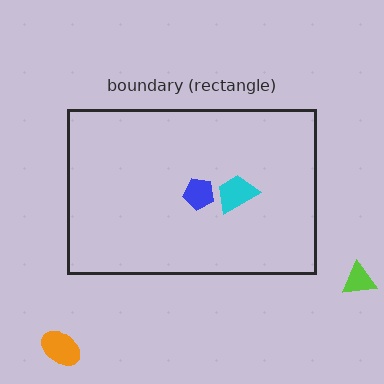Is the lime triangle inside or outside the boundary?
Outside.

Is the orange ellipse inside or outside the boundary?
Outside.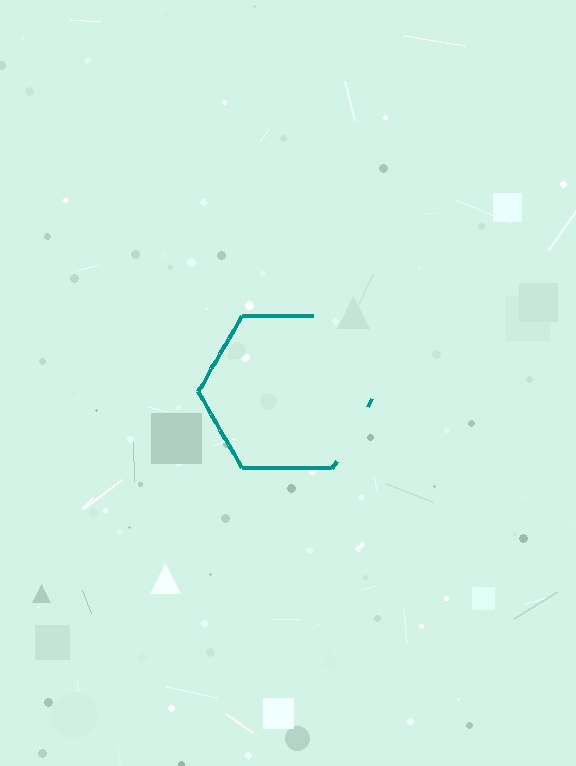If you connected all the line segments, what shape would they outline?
They would outline a hexagon.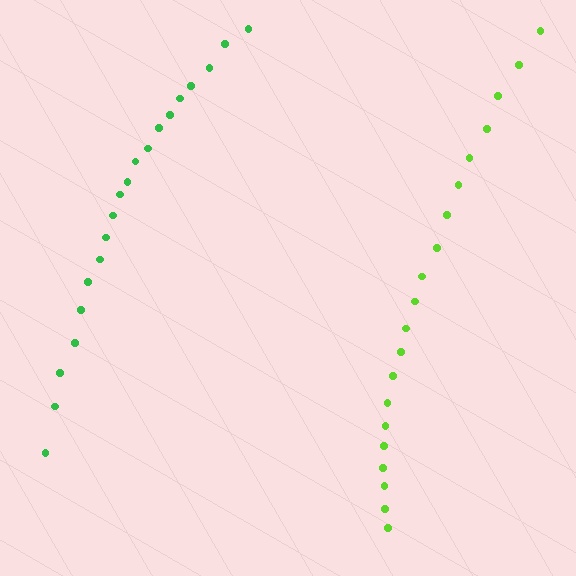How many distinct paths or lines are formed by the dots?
There are 2 distinct paths.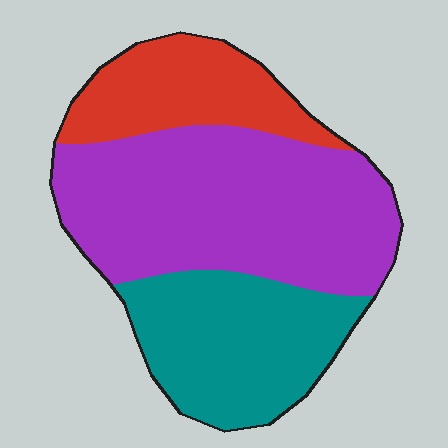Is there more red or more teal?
Teal.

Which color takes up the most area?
Purple, at roughly 50%.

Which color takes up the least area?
Red, at roughly 20%.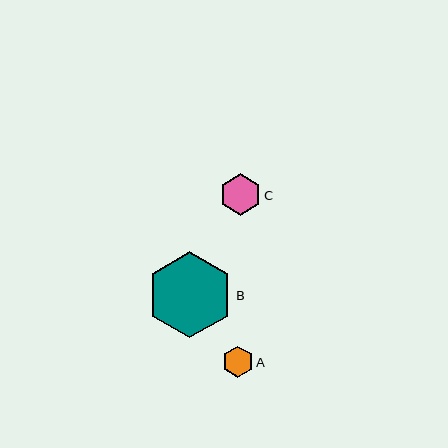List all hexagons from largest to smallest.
From largest to smallest: B, C, A.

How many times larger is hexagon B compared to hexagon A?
Hexagon B is approximately 2.8 times the size of hexagon A.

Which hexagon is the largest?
Hexagon B is the largest with a size of approximately 86 pixels.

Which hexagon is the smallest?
Hexagon A is the smallest with a size of approximately 31 pixels.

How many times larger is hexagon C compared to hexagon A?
Hexagon C is approximately 1.3 times the size of hexagon A.